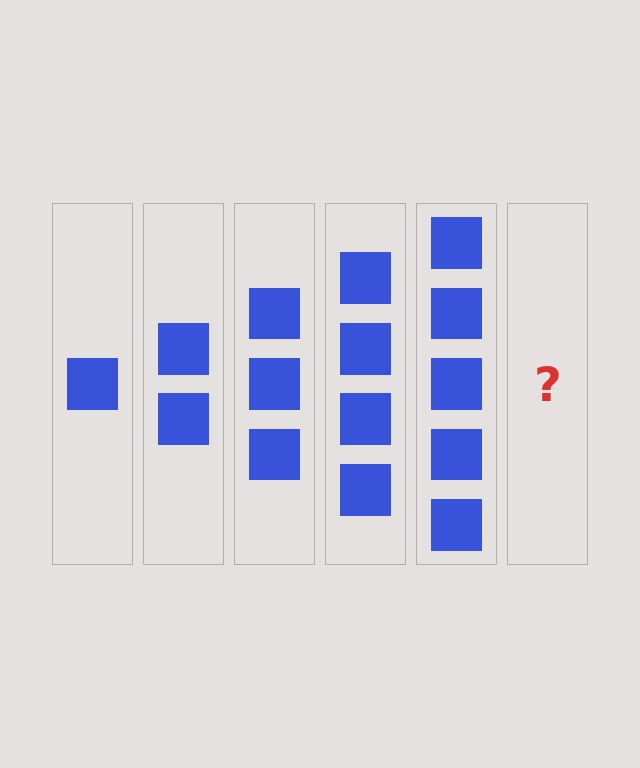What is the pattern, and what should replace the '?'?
The pattern is that each step adds one more square. The '?' should be 6 squares.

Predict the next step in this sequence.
The next step is 6 squares.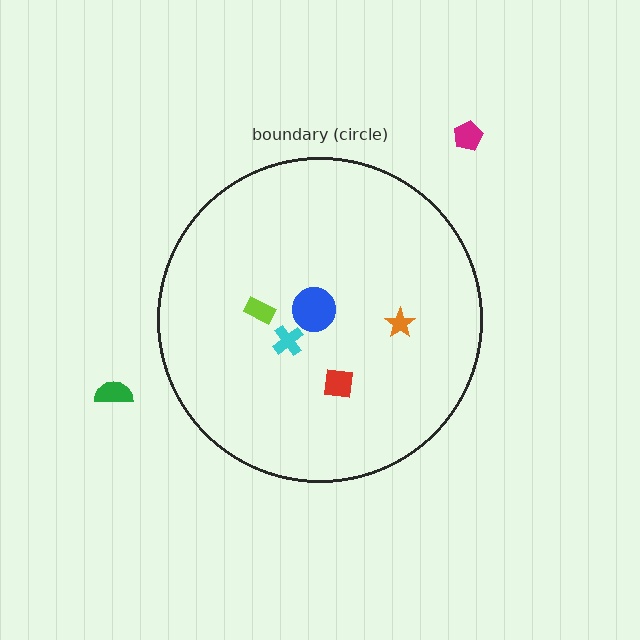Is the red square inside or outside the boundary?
Inside.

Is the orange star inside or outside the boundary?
Inside.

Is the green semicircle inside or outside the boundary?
Outside.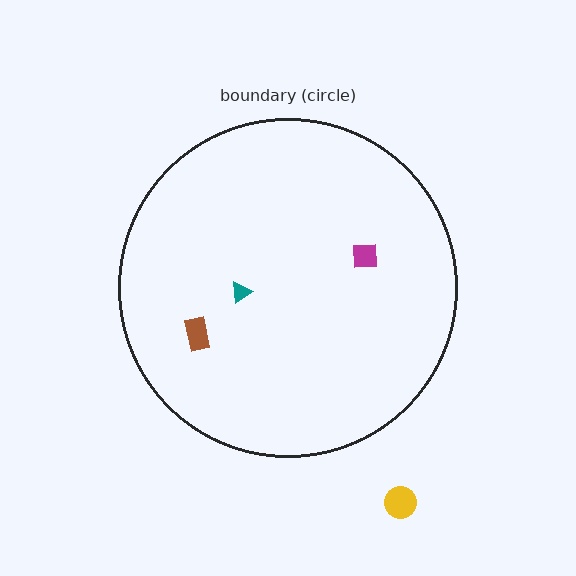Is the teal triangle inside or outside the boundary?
Inside.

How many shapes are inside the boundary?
3 inside, 1 outside.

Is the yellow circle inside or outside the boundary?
Outside.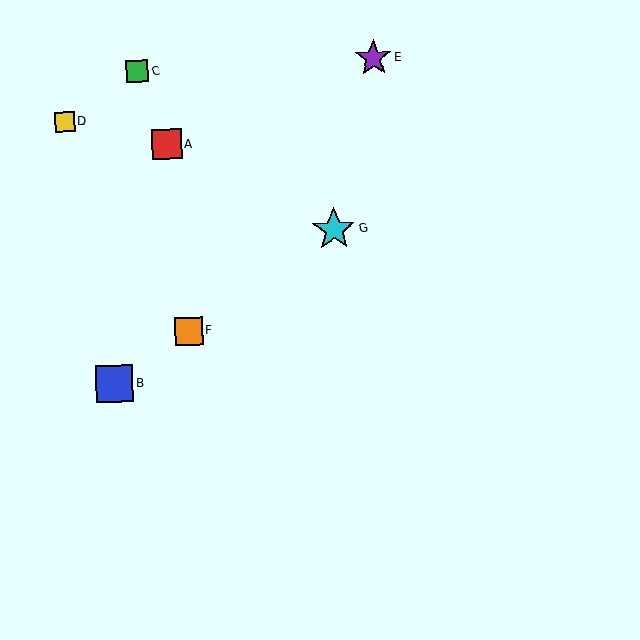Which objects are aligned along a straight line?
Objects B, F, G are aligned along a straight line.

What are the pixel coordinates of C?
Object C is at (137, 71).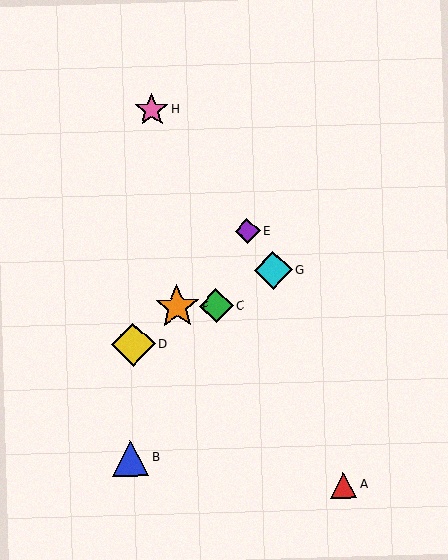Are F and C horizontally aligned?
Yes, both are at y≈307.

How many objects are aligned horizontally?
2 objects (C, F) are aligned horizontally.